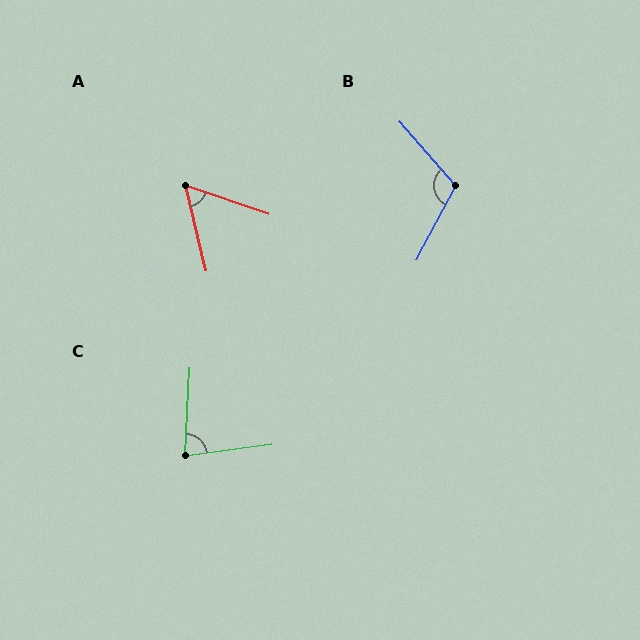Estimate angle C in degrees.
Approximately 80 degrees.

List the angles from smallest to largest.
A (58°), C (80°), B (112°).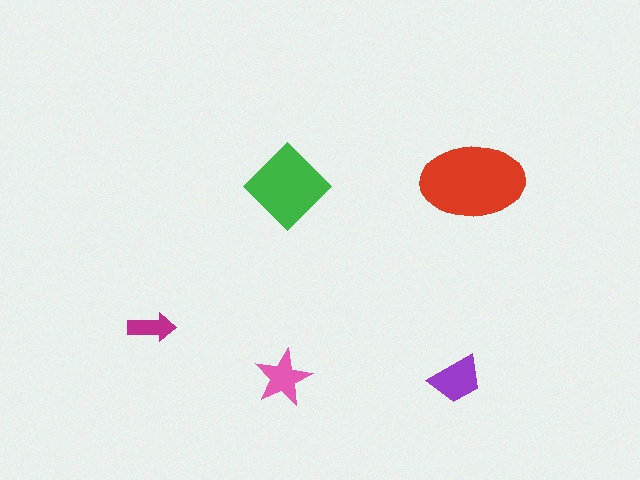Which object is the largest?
The red ellipse.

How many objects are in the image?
There are 5 objects in the image.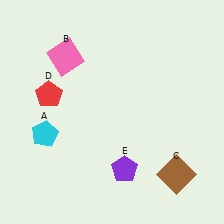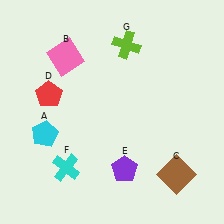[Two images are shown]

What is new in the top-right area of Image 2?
A lime cross (G) was added in the top-right area of Image 2.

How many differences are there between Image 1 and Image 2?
There are 2 differences between the two images.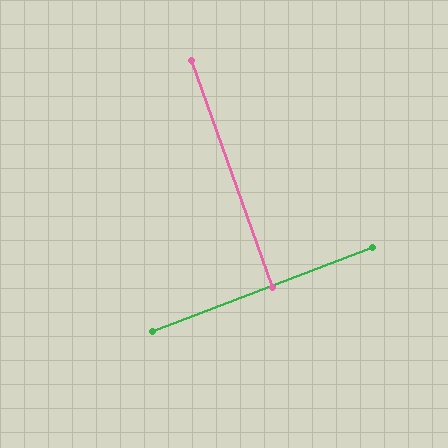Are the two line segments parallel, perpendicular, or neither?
Perpendicular — they meet at approximately 89°.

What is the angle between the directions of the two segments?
Approximately 89 degrees.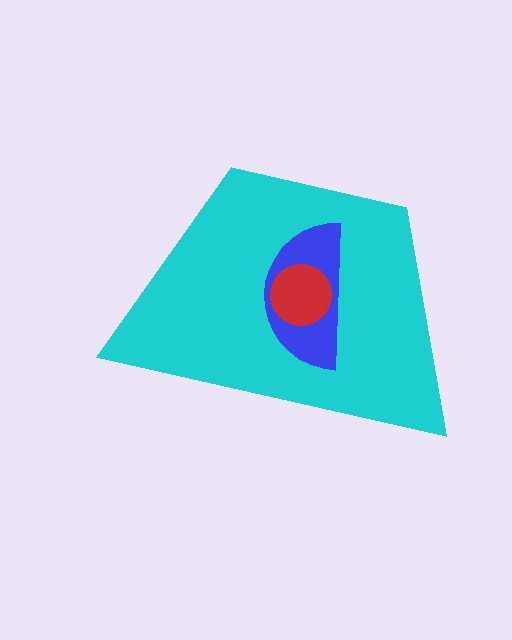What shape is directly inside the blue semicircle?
The red circle.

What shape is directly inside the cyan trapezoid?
The blue semicircle.